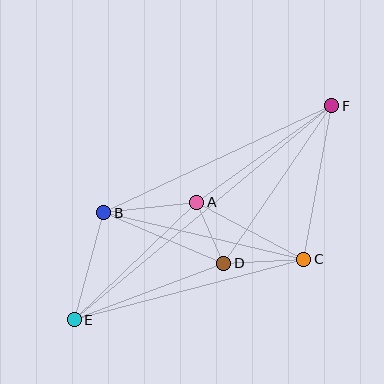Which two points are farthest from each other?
Points E and F are farthest from each other.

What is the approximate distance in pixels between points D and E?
The distance between D and E is approximately 160 pixels.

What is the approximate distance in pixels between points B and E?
The distance between B and E is approximately 111 pixels.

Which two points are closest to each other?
Points A and D are closest to each other.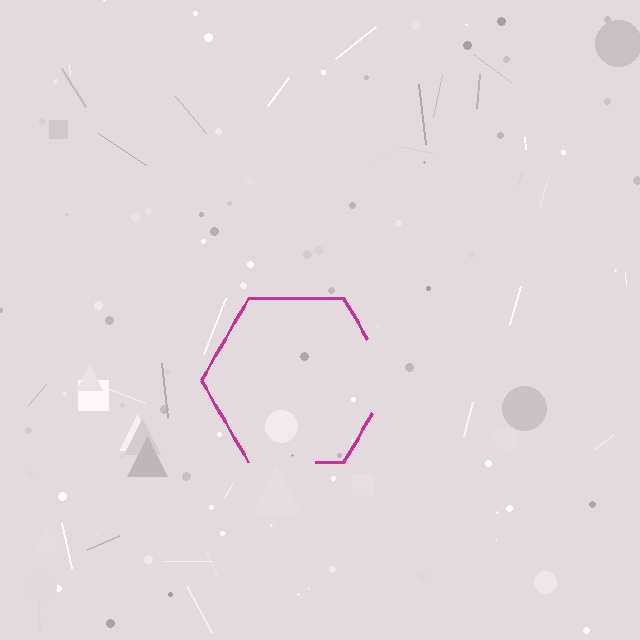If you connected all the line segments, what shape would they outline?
They would outline a hexagon.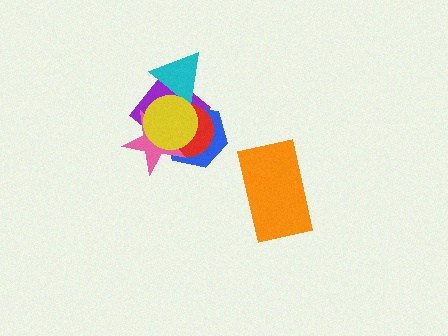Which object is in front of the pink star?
The yellow circle is in front of the pink star.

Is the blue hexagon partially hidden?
Yes, it is partially covered by another shape.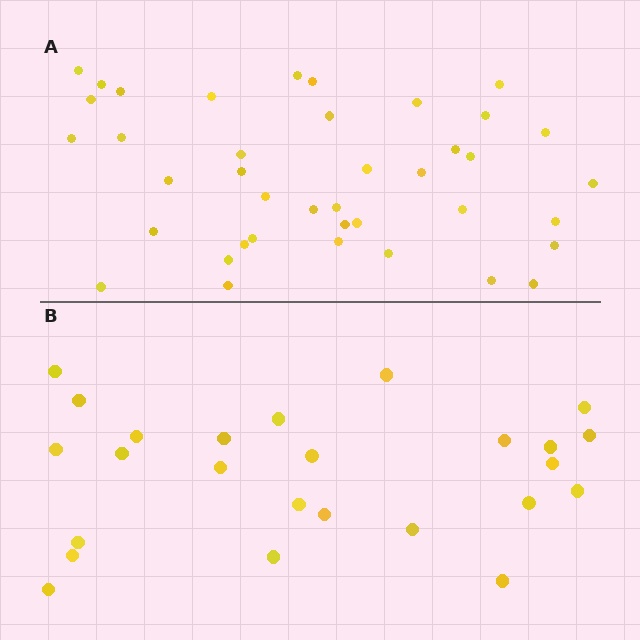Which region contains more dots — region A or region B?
Region A (the top region) has more dots.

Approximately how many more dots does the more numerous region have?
Region A has approximately 15 more dots than region B.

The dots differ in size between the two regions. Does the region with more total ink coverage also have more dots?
No. Region B has more total ink coverage because its dots are larger, but region A actually contains more individual dots. Total area can be misleading — the number of items is what matters here.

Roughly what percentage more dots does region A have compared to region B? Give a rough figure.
About 60% more.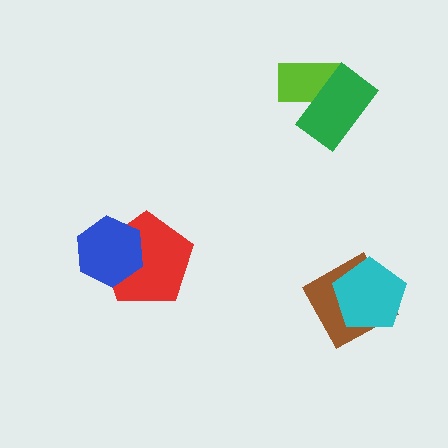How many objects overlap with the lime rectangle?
1 object overlaps with the lime rectangle.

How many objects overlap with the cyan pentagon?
1 object overlaps with the cyan pentagon.